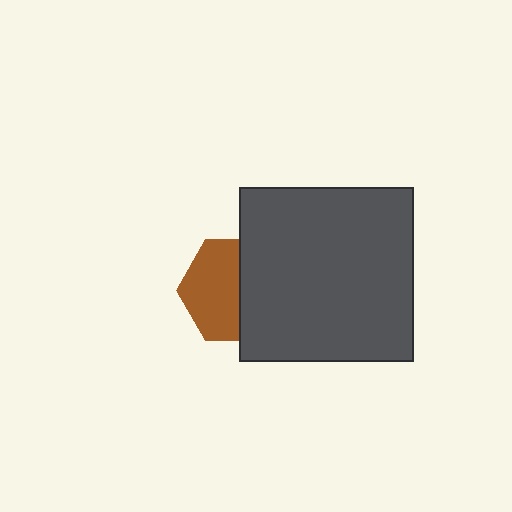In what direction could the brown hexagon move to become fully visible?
The brown hexagon could move left. That would shift it out from behind the dark gray square entirely.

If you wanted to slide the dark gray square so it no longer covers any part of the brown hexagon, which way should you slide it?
Slide it right — that is the most direct way to separate the two shapes.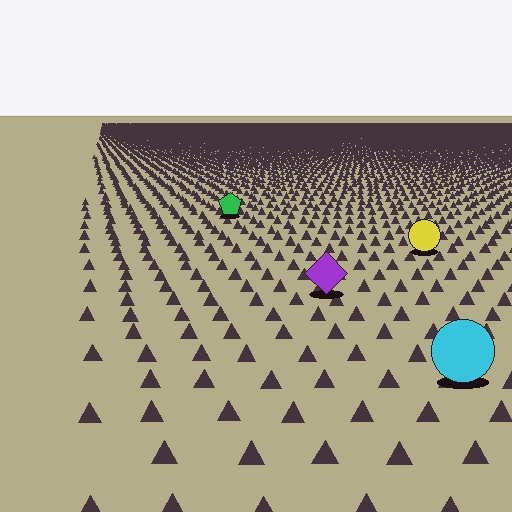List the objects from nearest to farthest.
From nearest to farthest: the cyan circle, the purple diamond, the yellow circle, the green pentagon.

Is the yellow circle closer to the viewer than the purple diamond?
No. The purple diamond is closer — you can tell from the texture gradient: the ground texture is coarser near it.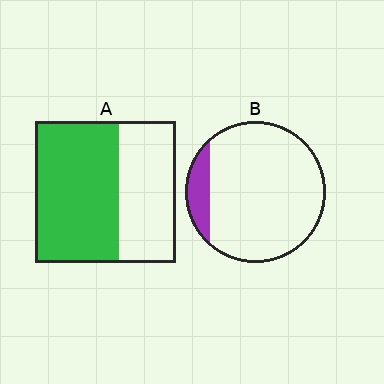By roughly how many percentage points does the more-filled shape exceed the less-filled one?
By roughly 50 percentage points (A over B).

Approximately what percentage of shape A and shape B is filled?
A is approximately 60% and B is approximately 10%.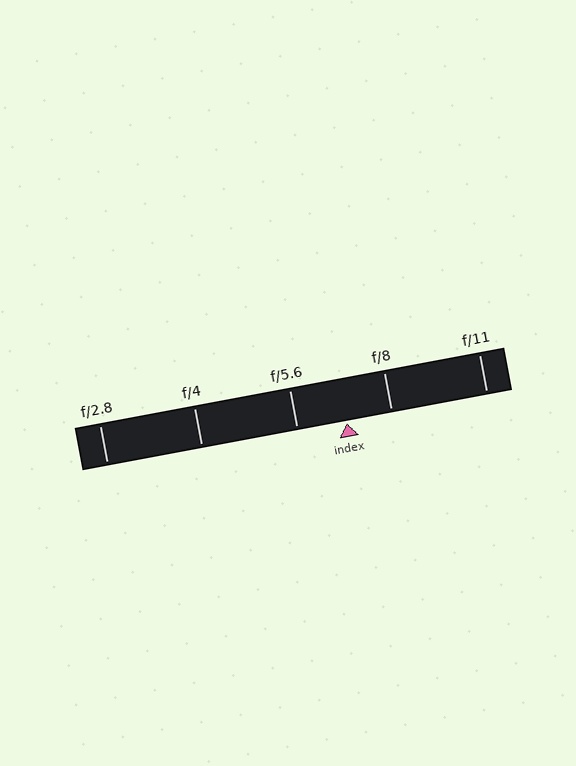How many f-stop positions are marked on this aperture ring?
There are 5 f-stop positions marked.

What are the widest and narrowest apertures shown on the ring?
The widest aperture shown is f/2.8 and the narrowest is f/11.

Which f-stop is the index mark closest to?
The index mark is closest to f/8.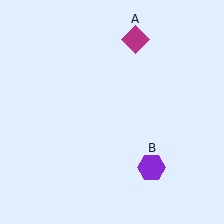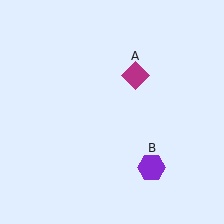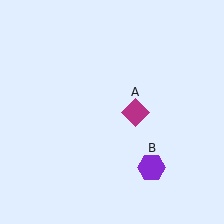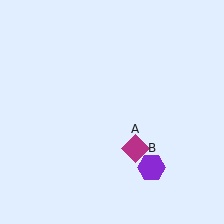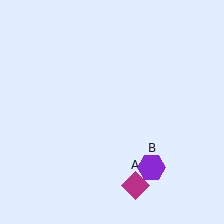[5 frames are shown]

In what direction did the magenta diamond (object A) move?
The magenta diamond (object A) moved down.